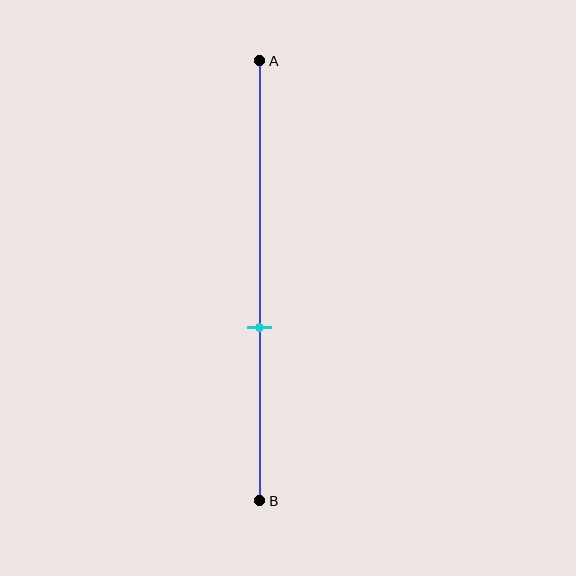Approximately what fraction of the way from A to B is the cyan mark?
The cyan mark is approximately 60% of the way from A to B.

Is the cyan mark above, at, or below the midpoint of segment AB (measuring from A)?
The cyan mark is below the midpoint of segment AB.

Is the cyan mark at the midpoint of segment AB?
No, the mark is at about 60% from A, not at the 50% midpoint.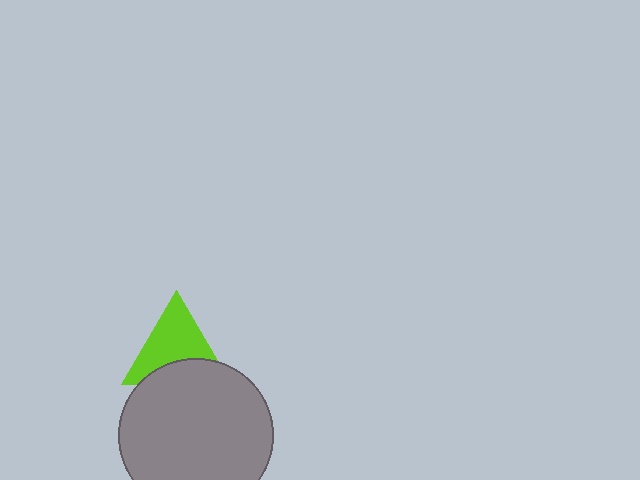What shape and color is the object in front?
The object in front is a gray circle.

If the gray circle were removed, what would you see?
You would see the complete lime triangle.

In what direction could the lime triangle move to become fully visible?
The lime triangle could move up. That would shift it out from behind the gray circle entirely.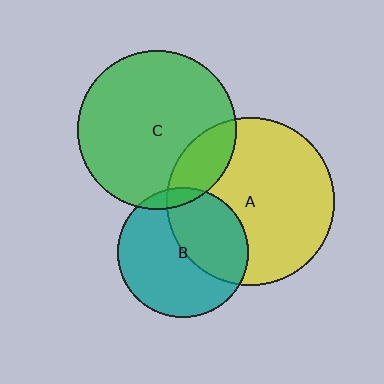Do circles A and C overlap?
Yes.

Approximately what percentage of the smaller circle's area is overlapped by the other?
Approximately 20%.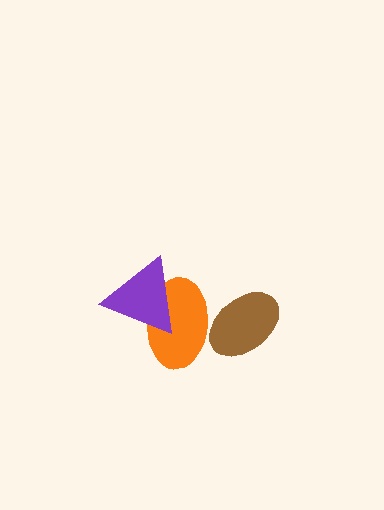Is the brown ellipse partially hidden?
Yes, it is partially covered by another shape.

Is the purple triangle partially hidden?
No, no other shape covers it.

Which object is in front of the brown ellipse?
The orange ellipse is in front of the brown ellipse.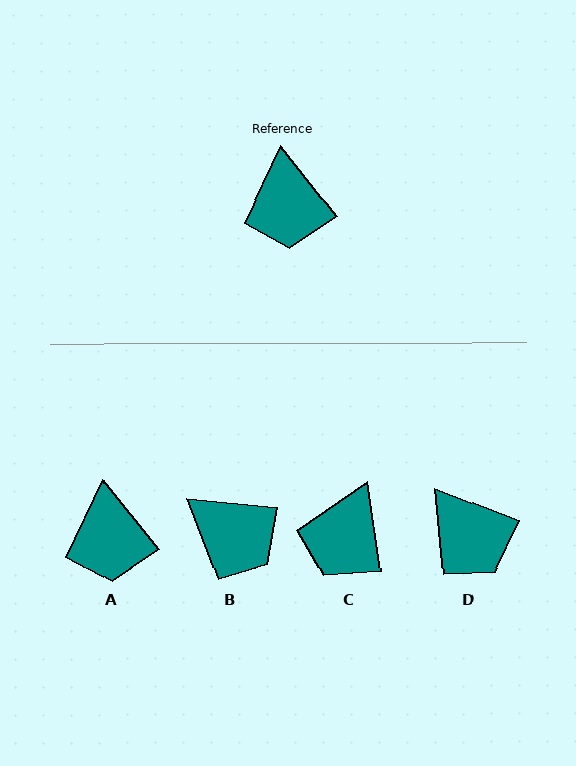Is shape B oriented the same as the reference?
No, it is off by about 46 degrees.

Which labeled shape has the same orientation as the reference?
A.